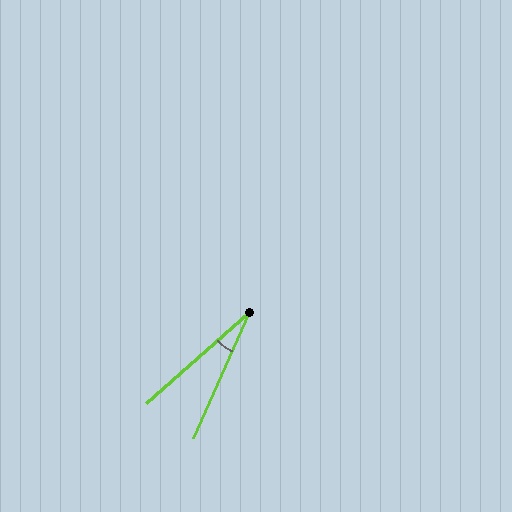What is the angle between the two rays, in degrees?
Approximately 25 degrees.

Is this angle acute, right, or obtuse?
It is acute.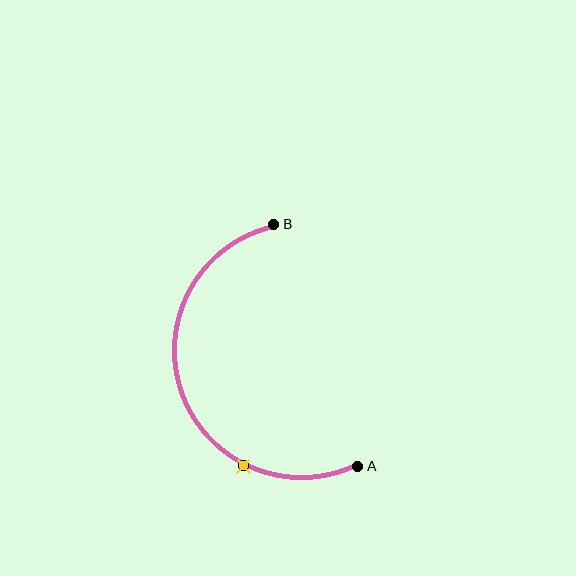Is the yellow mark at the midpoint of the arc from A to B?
No. The yellow mark lies on the arc but is closer to endpoint A. The arc midpoint would be at the point on the curve equidistant along the arc from both A and B.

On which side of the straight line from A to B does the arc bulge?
The arc bulges to the left of the straight line connecting A and B.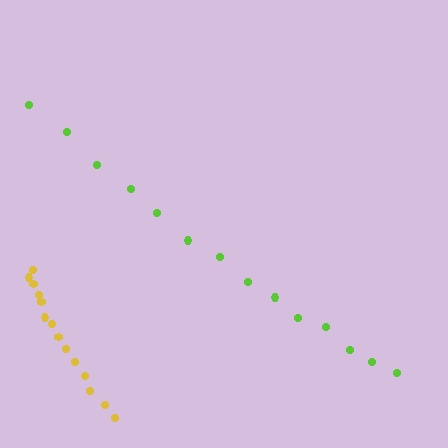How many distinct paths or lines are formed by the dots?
There are 2 distinct paths.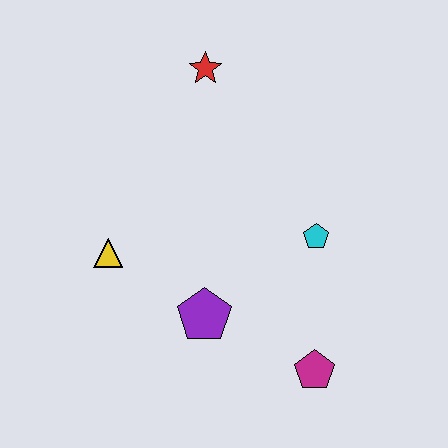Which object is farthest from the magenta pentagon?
The red star is farthest from the magenta pentagon.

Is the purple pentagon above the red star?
No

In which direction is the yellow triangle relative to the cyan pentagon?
The yellow triangle is to the left of the cyan pentagon.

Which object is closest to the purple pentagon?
The yellow triangle is closest to the purple pentagon.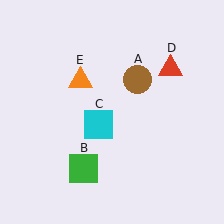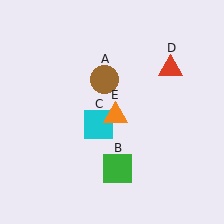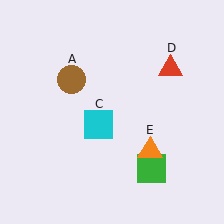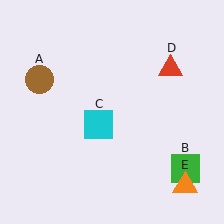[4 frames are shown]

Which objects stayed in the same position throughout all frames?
Cyan square (object C) and red triangle (object D) remained stationary.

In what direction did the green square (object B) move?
The green square (object B) moved right.